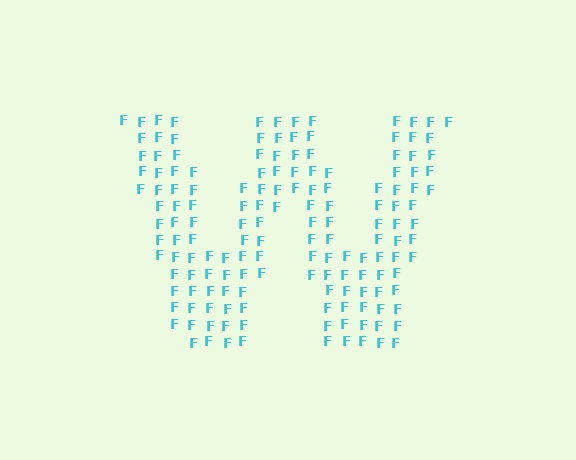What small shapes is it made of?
It is made of small letter F's.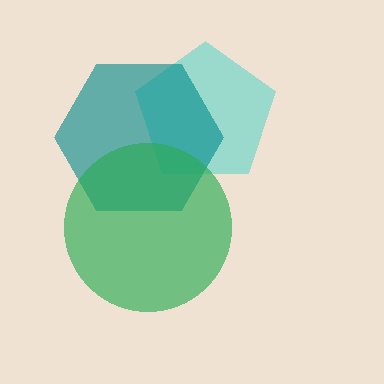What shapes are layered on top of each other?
The layered shapes are: a cyan pentagon, a teal hexagon, a green circle.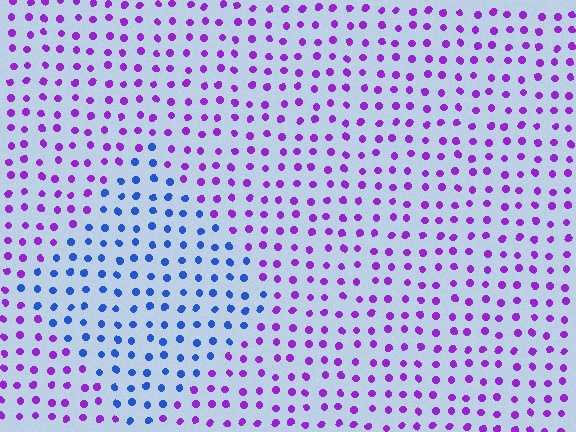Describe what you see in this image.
The image is filled with small purple elements in a uniform arrangement. A diamond-shaped region is visible where the elements are tinted to a slightly different hue, forming a subtle color boundary.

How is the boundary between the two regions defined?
The boundary is defined purely by a slight shift in hue (about 61 degrees). Spacing, size, and orientation are identical on both sides.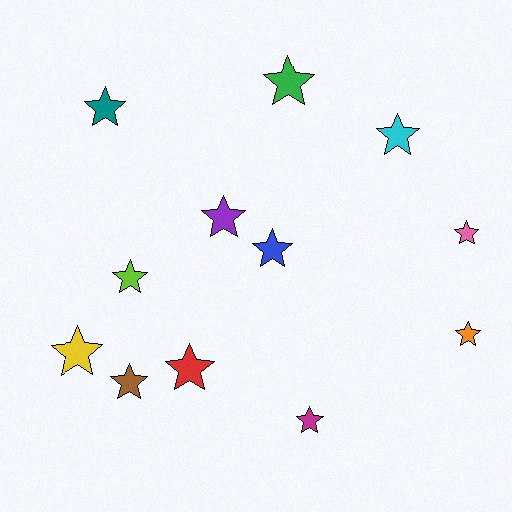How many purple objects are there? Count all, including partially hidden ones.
There is 1 purple object.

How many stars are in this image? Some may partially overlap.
There are 12 stars.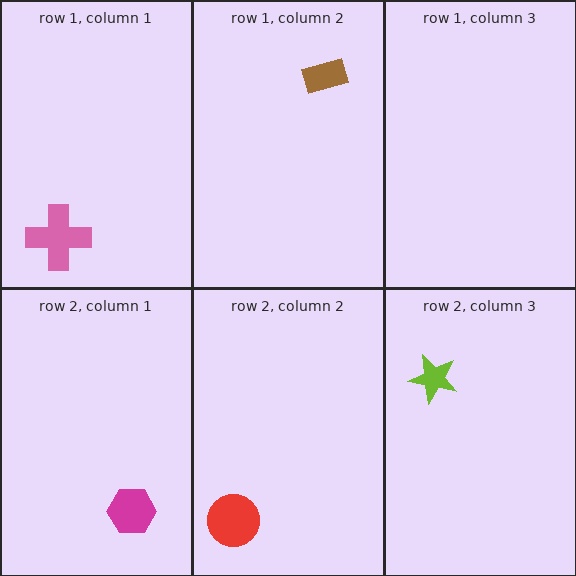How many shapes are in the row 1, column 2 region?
1.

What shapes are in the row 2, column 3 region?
The lime star.